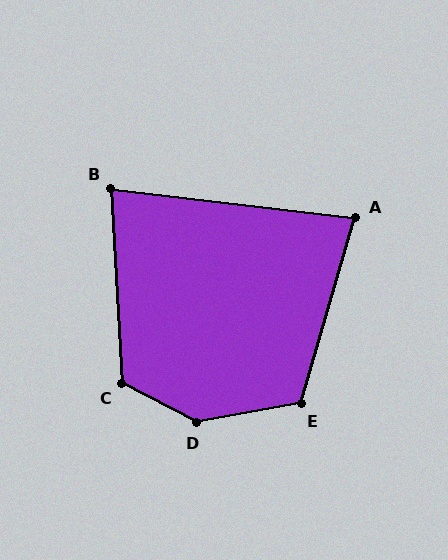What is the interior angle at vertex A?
Approximately 80 degrees (acute).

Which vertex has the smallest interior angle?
B, at approximately 80 degrees.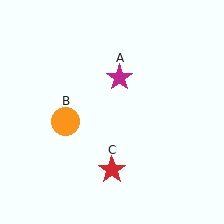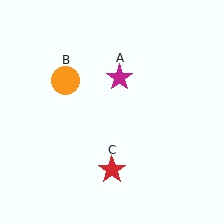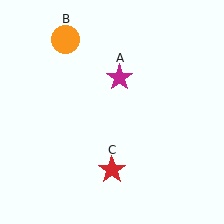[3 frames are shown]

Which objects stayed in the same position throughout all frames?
Magenta star (object A) and red star (object C) remained stationary.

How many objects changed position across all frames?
1 object changed position: orange circle (object B).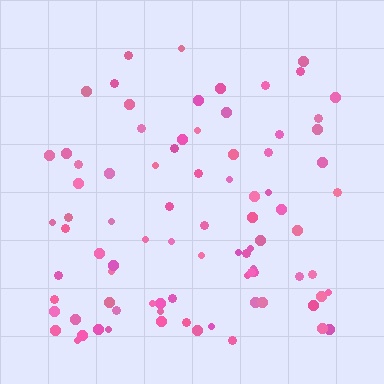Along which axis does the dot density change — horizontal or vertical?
Vertical.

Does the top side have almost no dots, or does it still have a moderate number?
Still a moderate number, just noticeably fewer than the bottom.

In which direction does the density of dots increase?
From top to bottom, with the bottom side densest.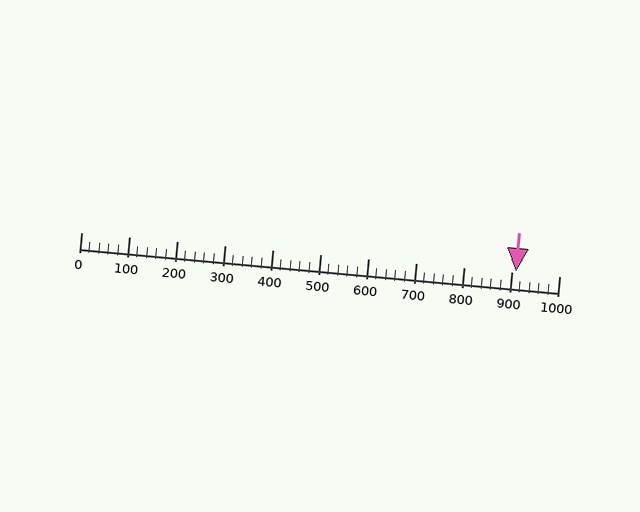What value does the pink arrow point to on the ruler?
The pink arrow points to approximately 909.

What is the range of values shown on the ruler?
The ruler shows values from 0 to 1000.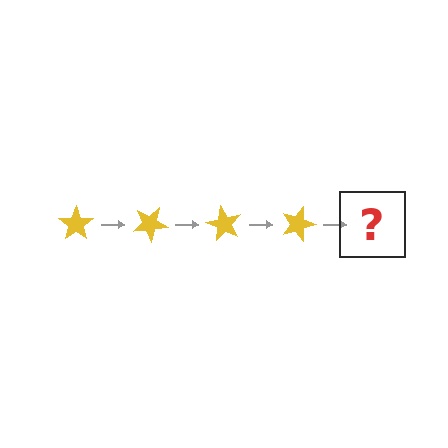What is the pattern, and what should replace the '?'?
The pattern is that the star rotates 30 degrees each step. The '?' should be a yellow star rotated 120 degrees.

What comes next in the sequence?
The next element should be a yellow star rotated 120 degrees.